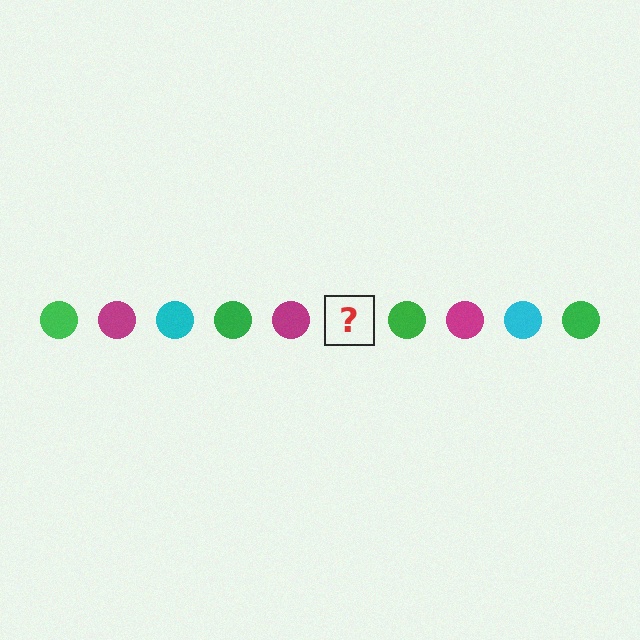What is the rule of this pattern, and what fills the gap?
The rule is that the pattern cycles through green, magenta, cyan circles. The gap should be filled with a cyan circle.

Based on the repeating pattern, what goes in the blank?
The blank should be a cyan circle.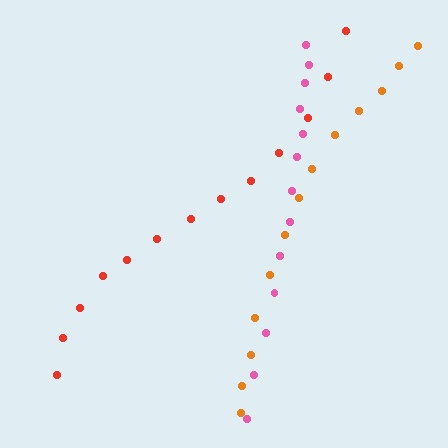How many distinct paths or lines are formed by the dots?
There are 3 distinct paths.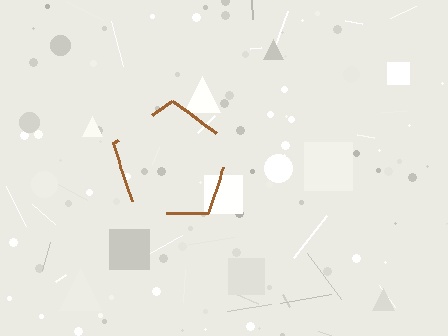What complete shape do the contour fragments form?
The contour fragments form a pentagon.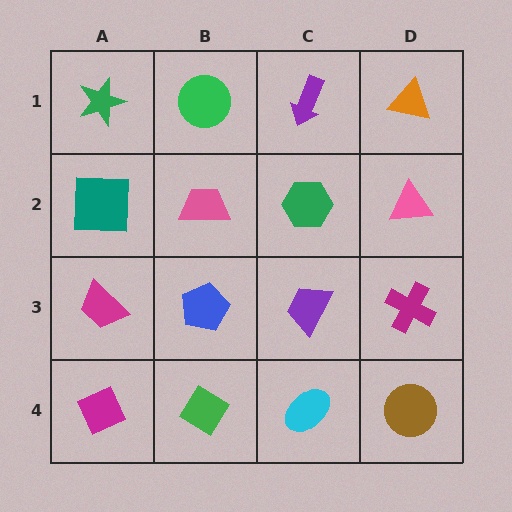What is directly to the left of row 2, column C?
A pink trapezoid.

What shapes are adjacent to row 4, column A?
A magenta trapezoid (row 3, column A), a green diamond (row 4, column B).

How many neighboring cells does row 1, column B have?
3.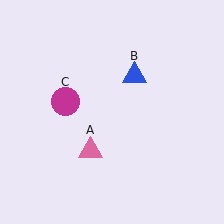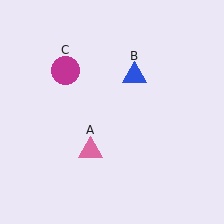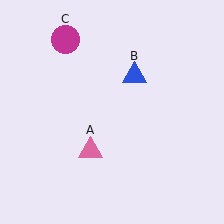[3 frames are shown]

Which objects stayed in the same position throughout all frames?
Pink triangle (object A) and blue triangle (object B) remained stationary.